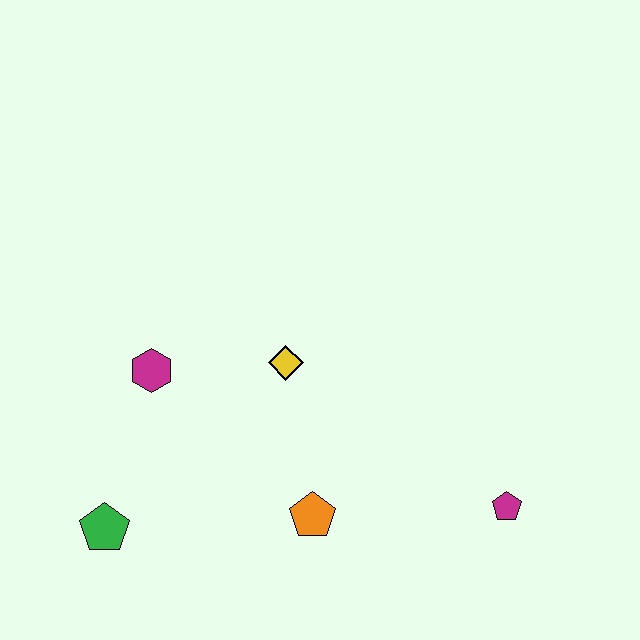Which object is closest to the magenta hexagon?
The yellow diamond is closest to the magenta hexagon.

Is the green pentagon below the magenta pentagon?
Yes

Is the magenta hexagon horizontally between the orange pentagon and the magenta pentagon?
No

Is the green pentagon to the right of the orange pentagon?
No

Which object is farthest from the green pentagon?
The magenta pentagon is farthest from the green pentagon.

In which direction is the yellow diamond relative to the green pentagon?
The yellow diamond is to the right of the green pentagon.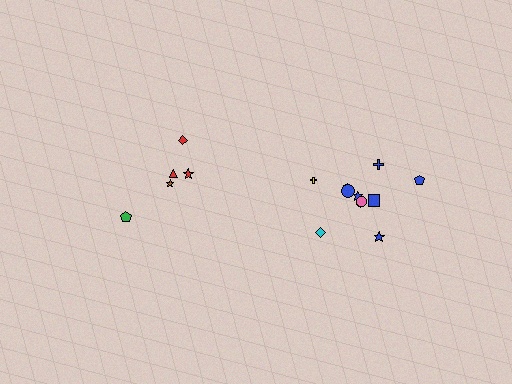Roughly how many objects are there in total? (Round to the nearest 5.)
Roughly 15 objects in total.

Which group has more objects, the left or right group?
The right group.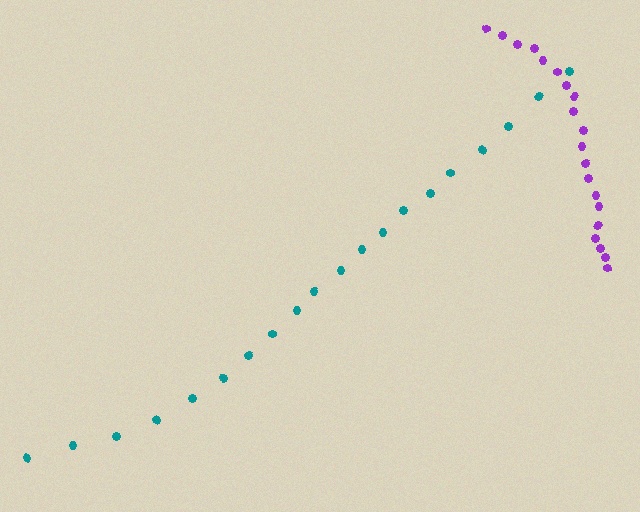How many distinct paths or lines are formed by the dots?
There are 2 distinct paths.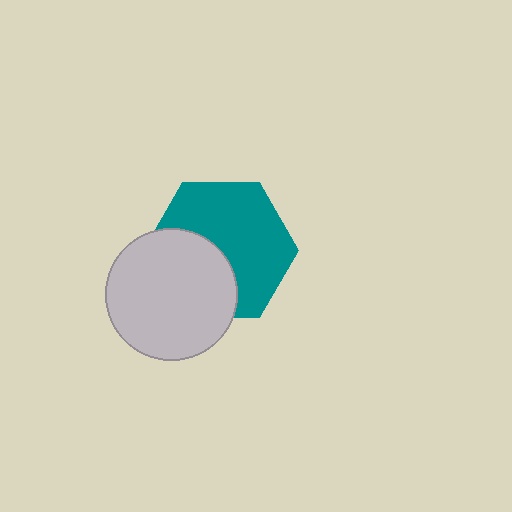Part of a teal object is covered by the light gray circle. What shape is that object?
It is a hexagon.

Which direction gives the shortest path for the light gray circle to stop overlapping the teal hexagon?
Moving toward the lower-left gives the shortest separation.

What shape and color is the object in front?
The object in front is a light gray circle.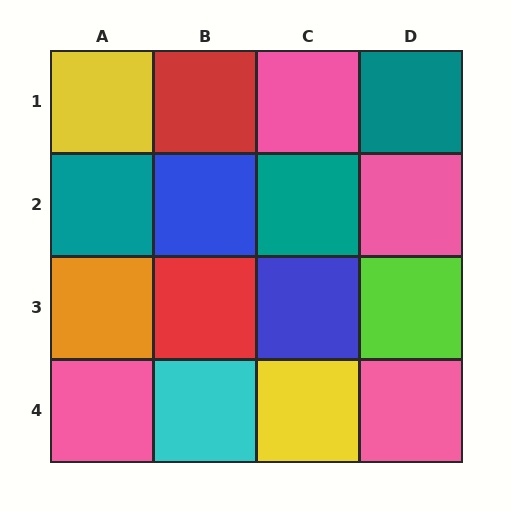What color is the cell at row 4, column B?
Cyan.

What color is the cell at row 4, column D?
Pink.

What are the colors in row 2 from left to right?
Teal, blue, teal, pink.